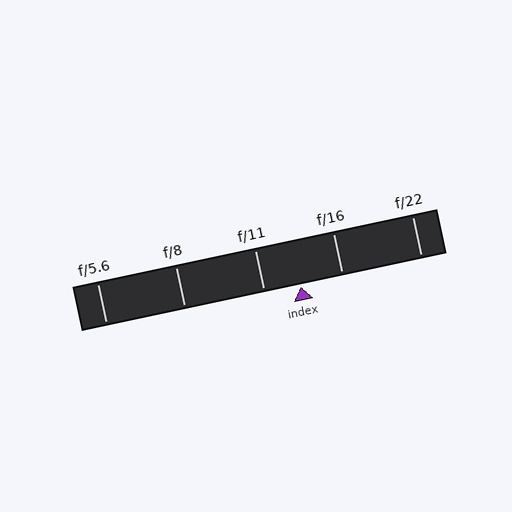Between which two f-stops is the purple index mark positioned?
The index mark is between f/11 and f/16.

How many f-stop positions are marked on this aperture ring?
There are 5 f-stop positions marked.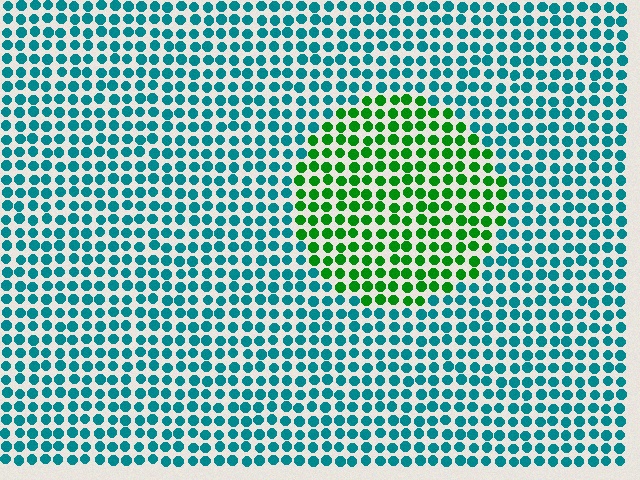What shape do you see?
I see a circle.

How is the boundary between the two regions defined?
The boundary is defined purely by a slight shift in hue (about 57 degrees). Spacing, size, and orientation are identical on both sides.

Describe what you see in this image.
The image is filled with small teal elements in a uniform arrangement. A circle-shaped region is visible where the elements are tinted to a slightly different hue, forming a subtle color boundary.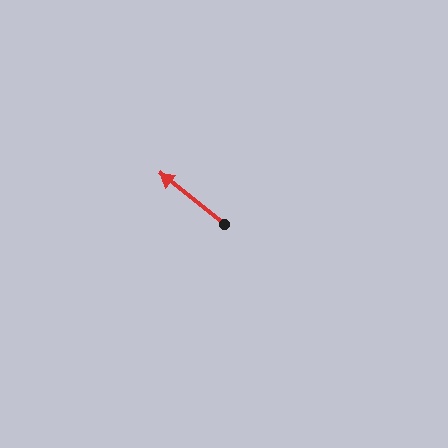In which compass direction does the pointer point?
Northwest.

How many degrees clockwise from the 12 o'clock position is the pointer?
Approximately 308 degrees.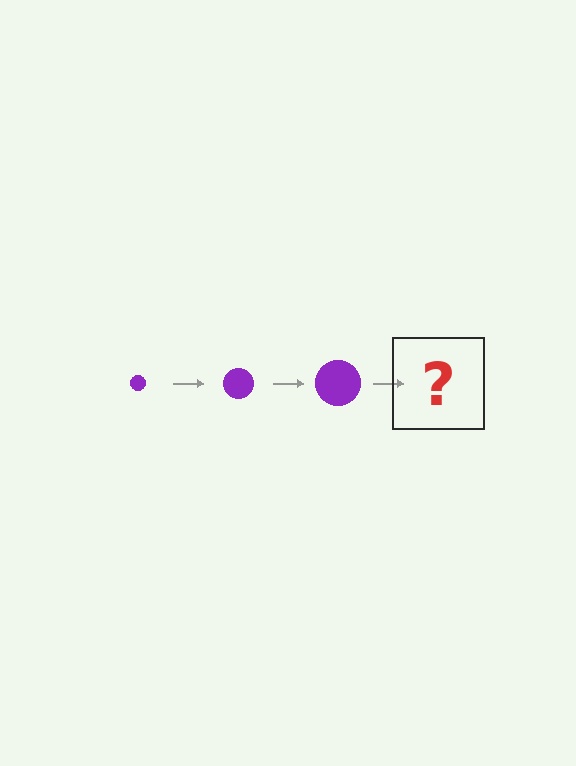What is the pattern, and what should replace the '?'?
The pattern is that the circle gets progressively larger each step. The '?' should be a purple circle, larger than the previous one.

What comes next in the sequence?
The next element should be a purple circle, larger than the previous one.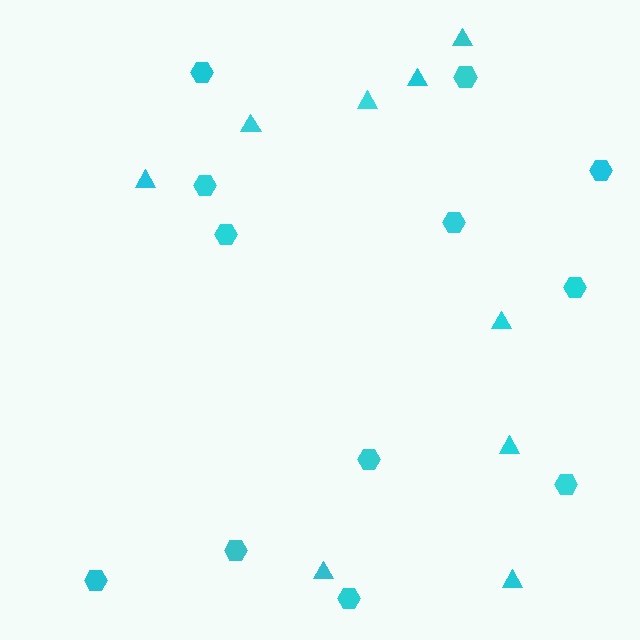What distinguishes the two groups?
There are 2 groups: one group of hexagons (12) and one group of triangles (9).